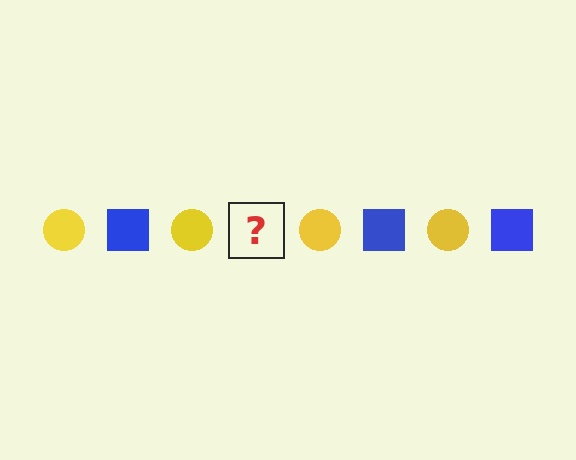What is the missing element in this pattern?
The missing element is a blue square.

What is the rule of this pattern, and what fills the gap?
The rule is that the pattern alternates between yellow circle and blue square. The gap should be filled with a blue square.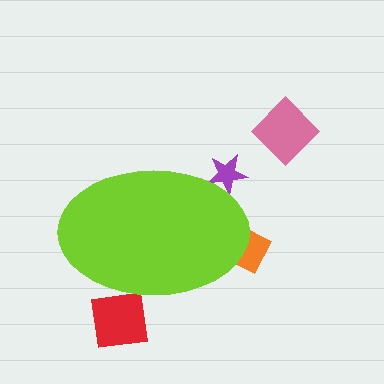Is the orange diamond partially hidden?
Yes, the orange diamond is partially hidden behind the lime ellipse.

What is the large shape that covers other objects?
A lime ellipse.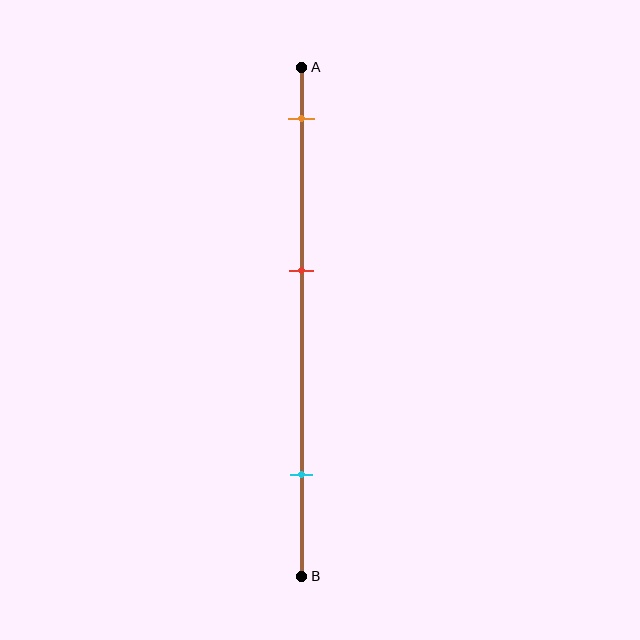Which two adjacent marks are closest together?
The orange and red marks are the closest adjacent pair.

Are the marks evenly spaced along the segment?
Yes, the marks are approximately evenly spaced.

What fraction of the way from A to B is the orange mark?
The orange mark is approximately 10% (0.1) of the way from A to B.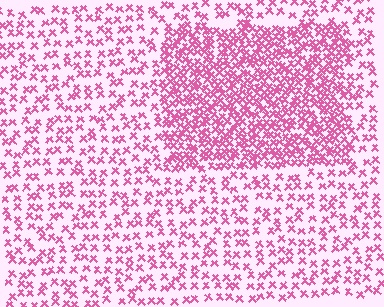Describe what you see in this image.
The image contains small pink elements arranged at two different densities. A rectangle-shaped region is visible where the elements are more densely packed than the surrounding area.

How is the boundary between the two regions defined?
The boundary is defined by a change in element density (approximately 2.3x ratio). All elements are the same color, size, and shape.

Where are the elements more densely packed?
The elements are more densely packed inside the rectangle boundary.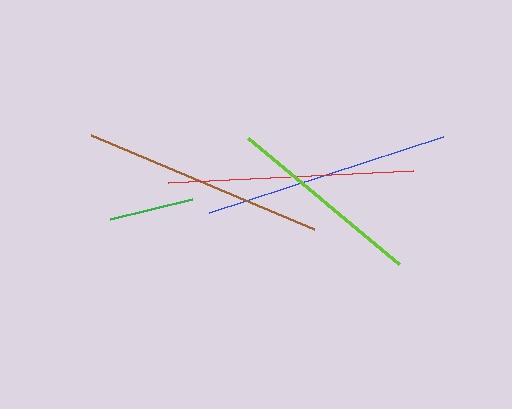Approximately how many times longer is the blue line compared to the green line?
The blue line is approximately 2.9 times the length of the green line.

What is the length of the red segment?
The red segment is approximately 245 pixels long.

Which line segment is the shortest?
The green line is the shortest at approximately 85 pixels.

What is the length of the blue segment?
The blue segment is approximately 246 pixels long.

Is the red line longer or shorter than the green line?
The red line is longer than the green line.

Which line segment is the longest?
The blue line is the longest at approximately 246 pixels.